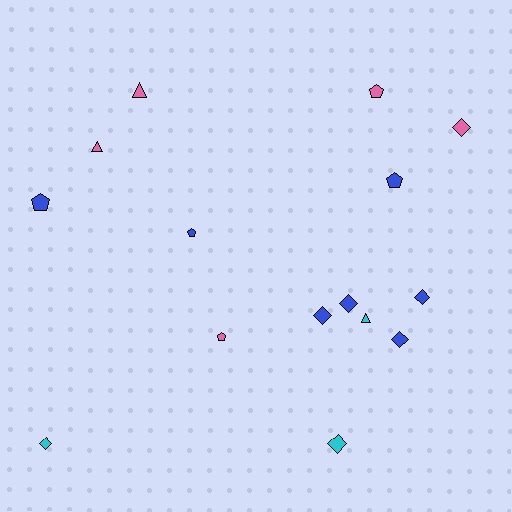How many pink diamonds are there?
There is 1 pink diamond.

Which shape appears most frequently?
Diamond, with 7 objects.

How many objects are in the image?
There are 15 objects.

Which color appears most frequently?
Blue, with 7 objects.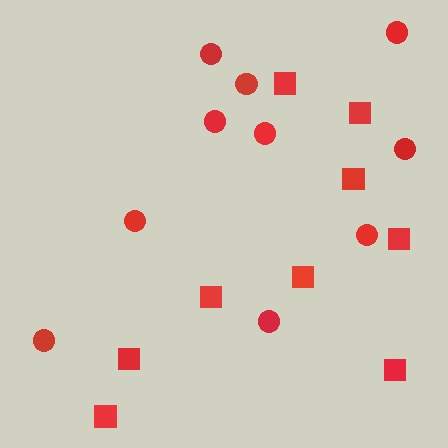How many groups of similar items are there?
There are 2 groups: one group of squares (9) and one group of circles (10).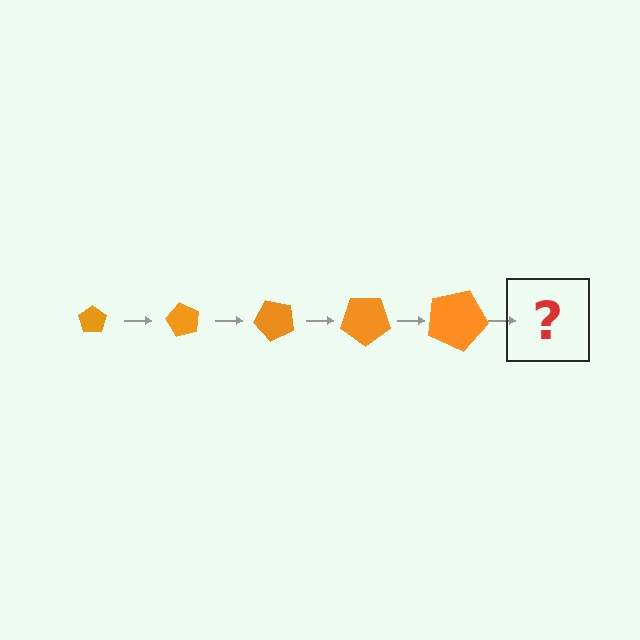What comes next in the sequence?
The next element should be a pentagon, larger than the previous one and rotated 300 degrees from the start.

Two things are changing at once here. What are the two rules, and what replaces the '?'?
The two rules are that the pentagon grows larger each step and it rotates 60 degrees each step. The '?' should be a pentagon, larger than the previous one and rotated 300 degrees from the start.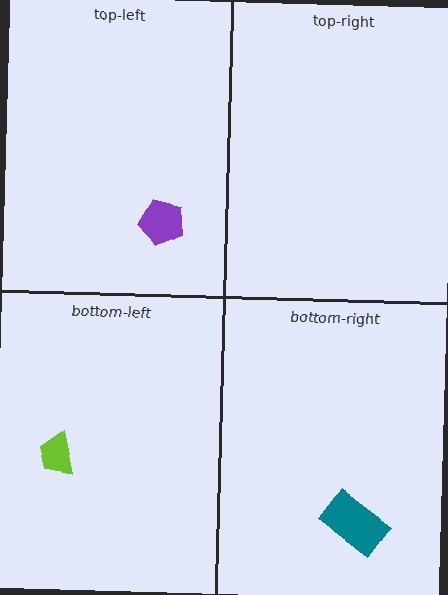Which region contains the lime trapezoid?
The bottom-left region.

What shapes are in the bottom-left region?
The lime trapezoid.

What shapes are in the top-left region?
The purple pentagon.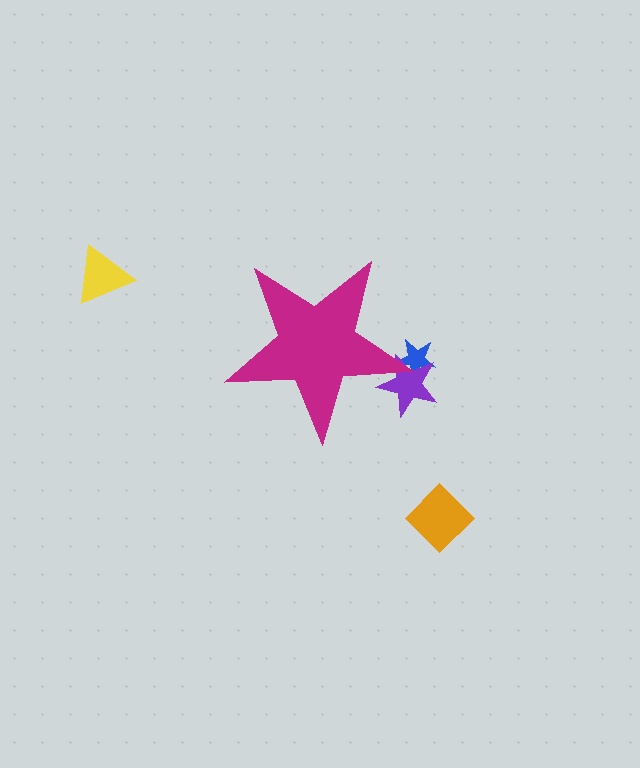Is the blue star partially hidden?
Yes, the blue star is partially hidden behind the magenta star.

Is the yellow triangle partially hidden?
No, the yellow triangle is fully visible.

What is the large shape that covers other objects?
A magenta star.